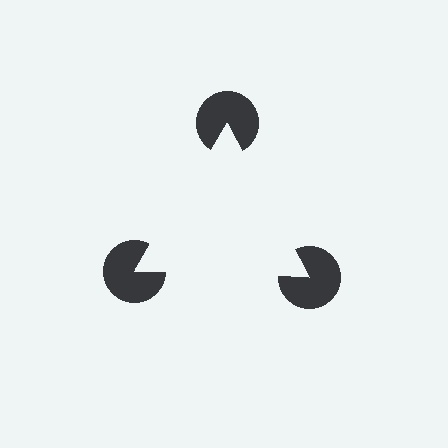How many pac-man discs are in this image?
There are 3 — one at each vertex of the illusory triangle.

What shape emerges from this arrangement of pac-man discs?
An illusory triangle — its edges are inferred from the aligned wedge cuts in the pac-man discs, not physically drawn.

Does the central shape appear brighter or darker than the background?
It typically appears slightly brighter than the background, even though no actual brightness change is drawn.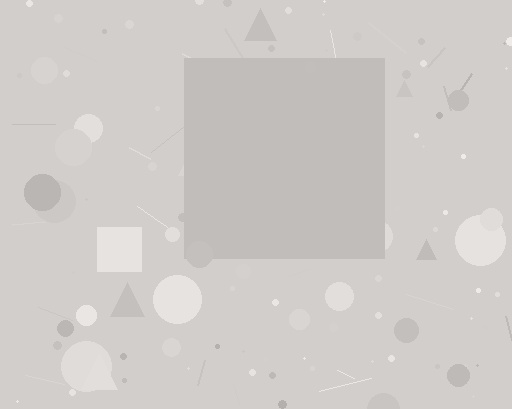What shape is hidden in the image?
A square is hidden in the image.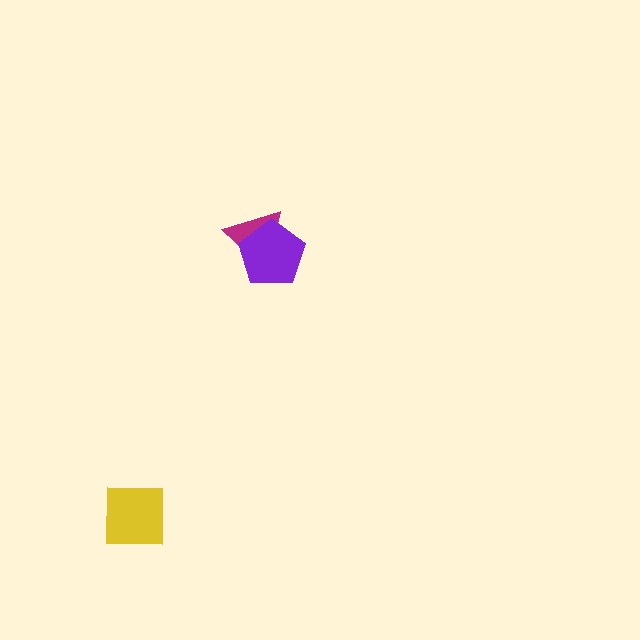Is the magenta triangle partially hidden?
Yes, it is partially covered by another shape.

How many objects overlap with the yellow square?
0 objects overlap with the yellow square.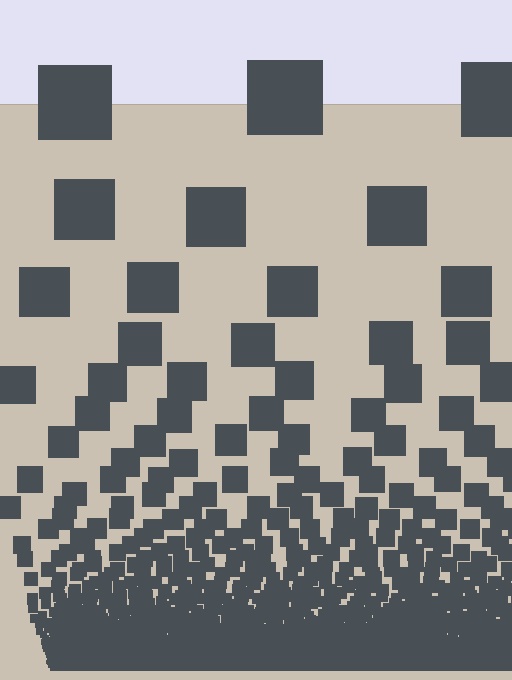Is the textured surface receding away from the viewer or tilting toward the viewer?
The surface appears to tilt toward the viewer. Texture elements get larger and sparser toward the top.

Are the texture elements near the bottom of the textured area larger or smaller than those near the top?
Smaller. The gradient is inverted — elements near the bottom are smaller and denser.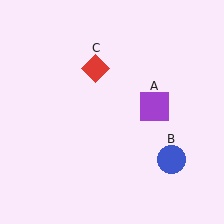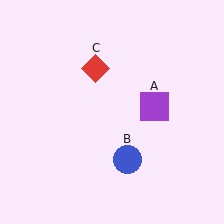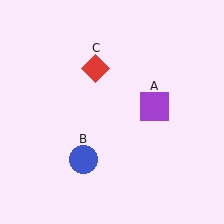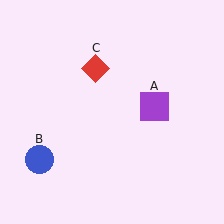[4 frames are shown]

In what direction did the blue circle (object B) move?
The blue circle (object B) moved left.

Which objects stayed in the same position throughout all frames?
Purple square (object A) and red diamond (object C) remained stationary.